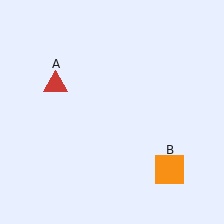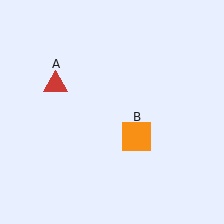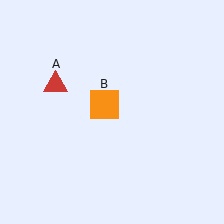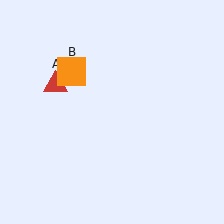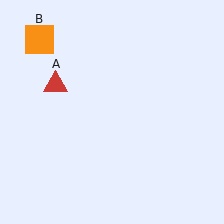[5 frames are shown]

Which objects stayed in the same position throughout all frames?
Red triangle (object A) remained stationary.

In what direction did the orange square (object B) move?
The orange square (object B) moved up and to the left.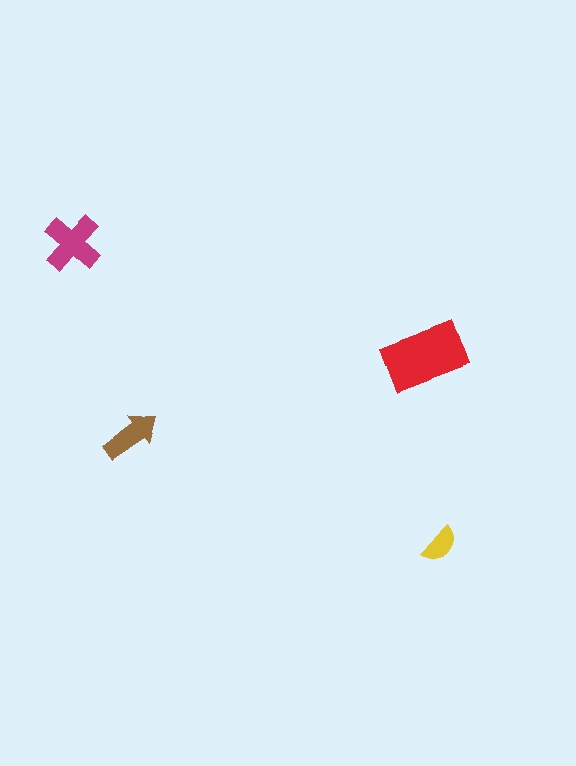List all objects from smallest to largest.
The yellow semicircle, the brown arrow, the magenta cross, the red rectangle.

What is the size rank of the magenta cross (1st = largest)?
2nd.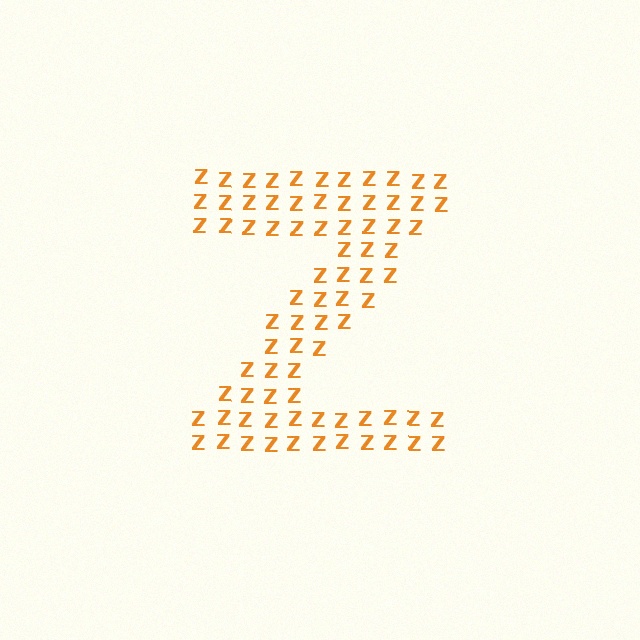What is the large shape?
The large shape is the letter Z.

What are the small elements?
The small elements are letter Z's.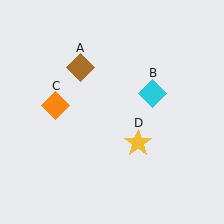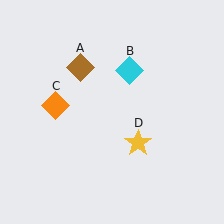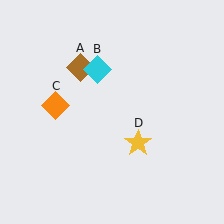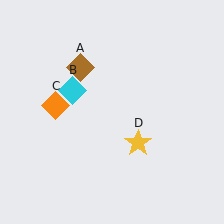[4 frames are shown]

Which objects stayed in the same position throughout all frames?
Brown diamond (object A) and orange diamond (object C) and yellow star (object D) remained stationary.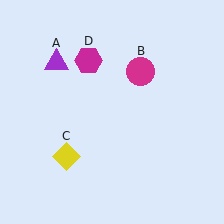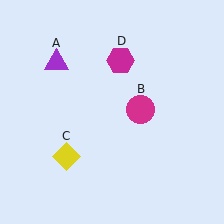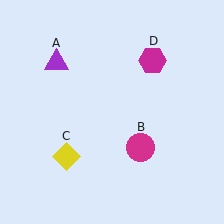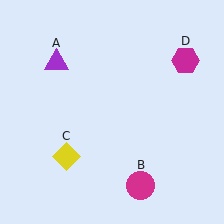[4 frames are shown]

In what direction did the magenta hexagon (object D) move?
The magenta hexagon (object D) moved right.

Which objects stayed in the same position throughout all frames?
Purple triangle (object A) and yellow diamond (object C) remained stationary.